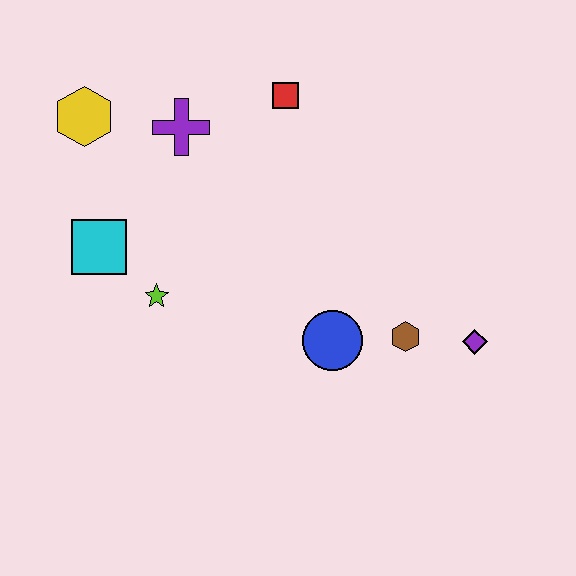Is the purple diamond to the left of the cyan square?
No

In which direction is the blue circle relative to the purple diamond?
The blue circle is to the left of the purple diamond.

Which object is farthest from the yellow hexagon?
The purple diamond is farthest from the yellow hexagon.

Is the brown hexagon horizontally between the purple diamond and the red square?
Yes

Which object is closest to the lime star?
The cyan square is closest to the lime star.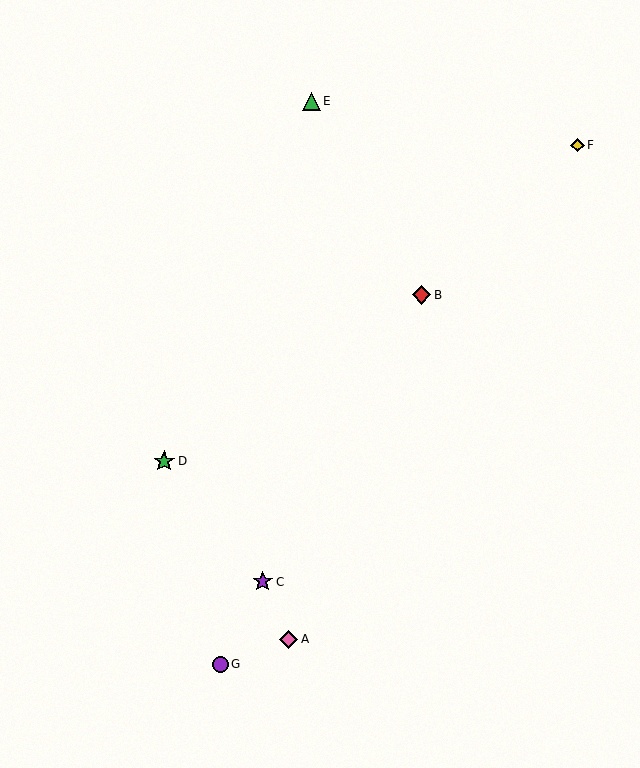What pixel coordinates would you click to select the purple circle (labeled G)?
Click at (220, 664) to select the purple circle G.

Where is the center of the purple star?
The center of the purple star is at (263, 582).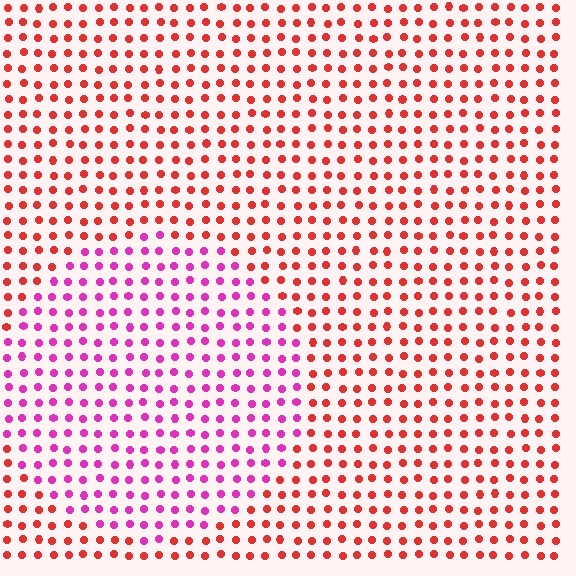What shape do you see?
I see a circle.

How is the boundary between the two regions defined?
The boundary is defined purely by a slight shift in hue (about 49 degrees). Spacing, size, and orientation are identical on both sides.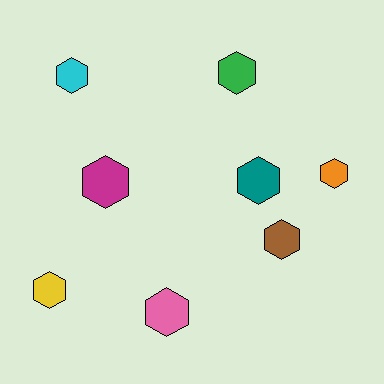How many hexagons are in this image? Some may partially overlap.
There are 8 hexagons.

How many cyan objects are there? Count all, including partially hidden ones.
There is 1 cyan object.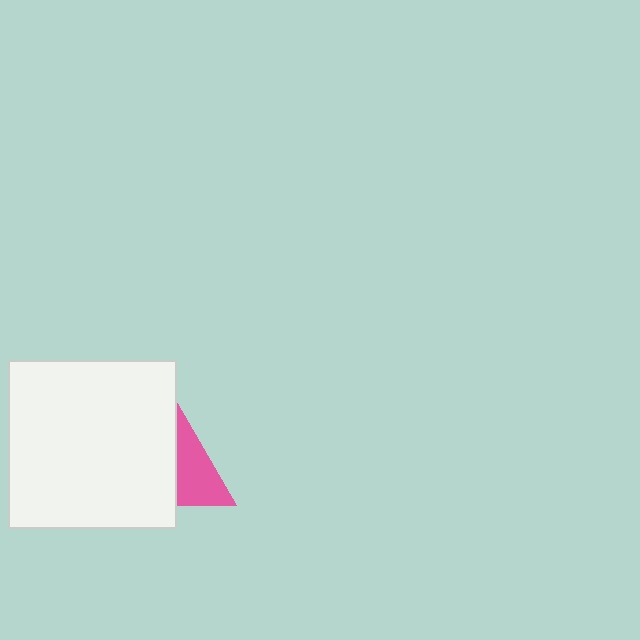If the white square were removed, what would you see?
You would see the complete pink triangle.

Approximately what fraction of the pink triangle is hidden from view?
Roughly 50% of the pink triangle is hidden behind the white square.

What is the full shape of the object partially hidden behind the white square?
The partially hidden object is a pink triangle.